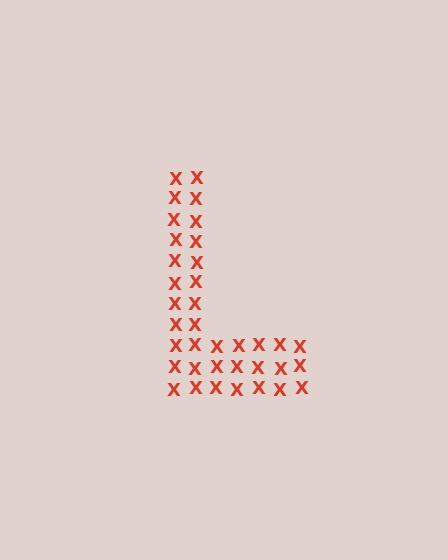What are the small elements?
The small elements are letter X's.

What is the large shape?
The large shape is the letter L.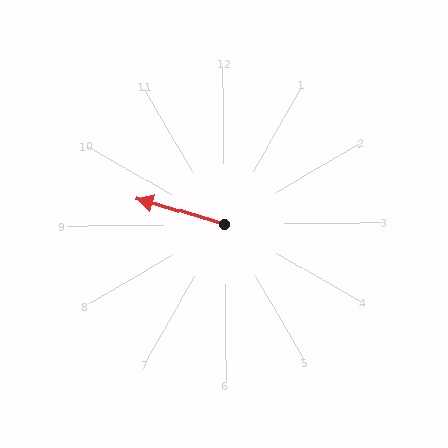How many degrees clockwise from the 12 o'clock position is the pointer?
Approximately 287 degrees.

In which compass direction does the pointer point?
West.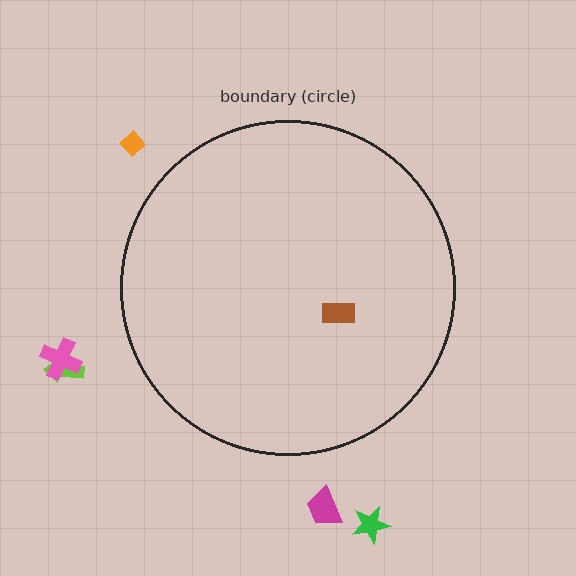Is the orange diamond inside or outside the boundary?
Outside.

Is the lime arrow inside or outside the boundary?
Outside.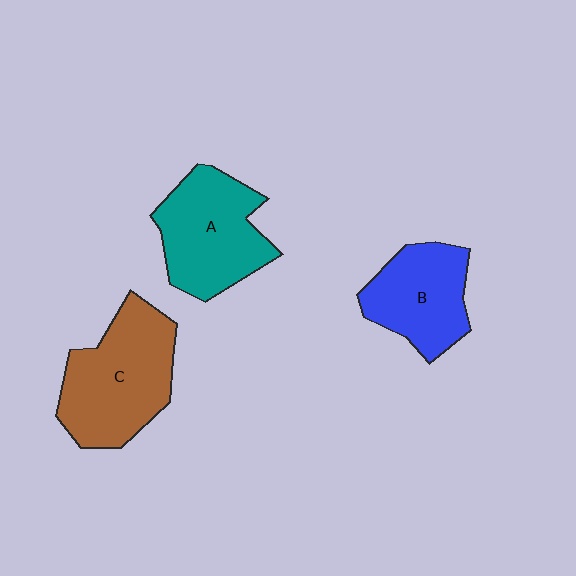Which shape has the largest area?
Shape C (brown).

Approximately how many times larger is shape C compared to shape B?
Approximately 1.4 times.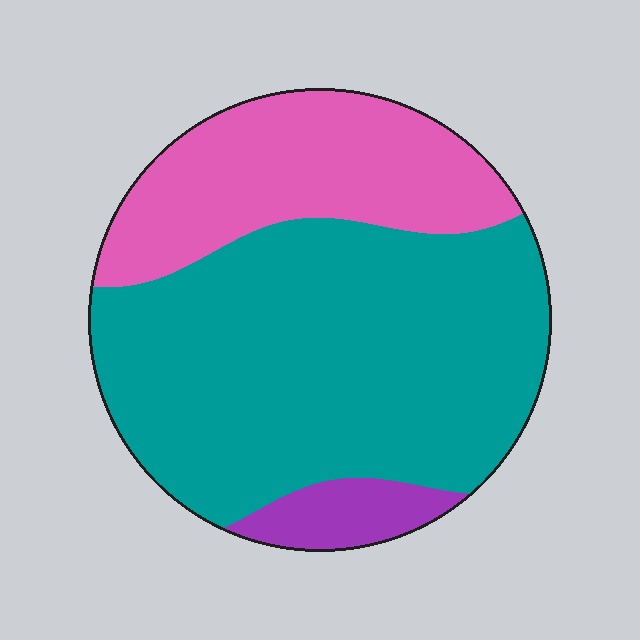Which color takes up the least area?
Purple, at roughly 5%.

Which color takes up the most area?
Teal, at roughly 65%.